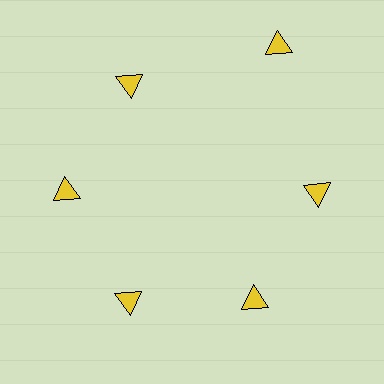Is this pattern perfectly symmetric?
No. The 6 yellow triangles are arranged in a ring, but one element near the 1 o'clock position is pushed outward from the center, breaking the 6-fold rotational symmetry.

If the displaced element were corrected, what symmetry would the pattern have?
It would have 6-fold rotational symmetry — the pattern would map onto itself every 60 degrees.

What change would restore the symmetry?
The symmetry would be restored by moving it inward, back onto the ring so that all 6 triangles sit at equal angles and equal distance from the center.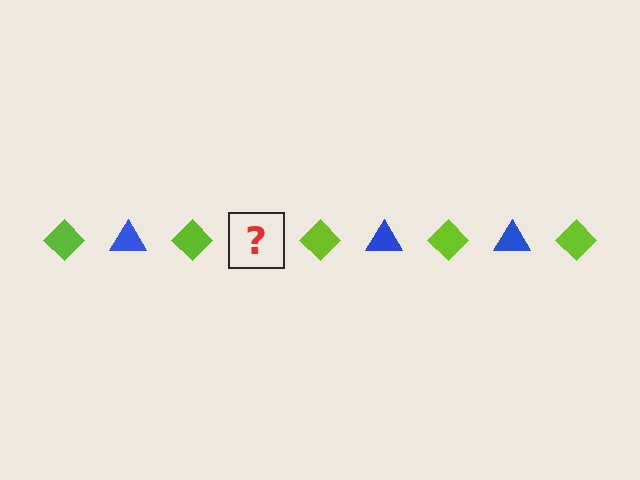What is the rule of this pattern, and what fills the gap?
The rule is that the pattern alternates between lime diamond and blue triangle. The gap should be filled with a blue triangle.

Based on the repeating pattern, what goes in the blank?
The blank should be a blue triangle.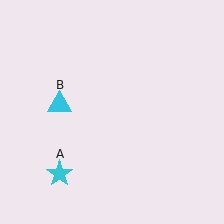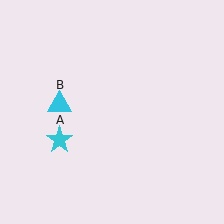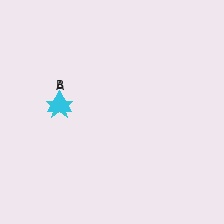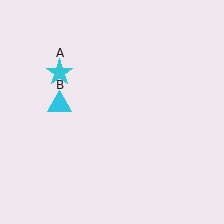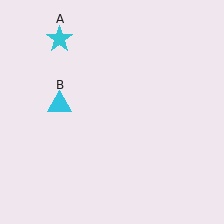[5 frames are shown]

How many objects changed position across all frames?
1 object changed position: cyan star (object A).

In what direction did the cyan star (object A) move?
The cyan star (object A) moved up.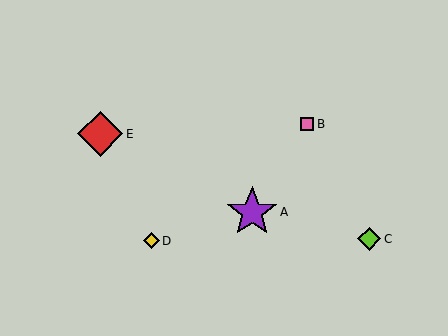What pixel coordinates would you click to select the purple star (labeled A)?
Click at (252, 212) to select the purple star A.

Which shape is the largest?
The purple star (labeled A) is the largest.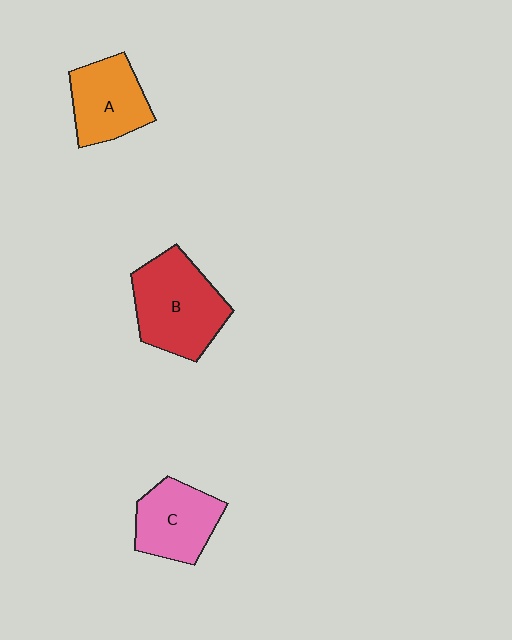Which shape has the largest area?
Shape B (red).